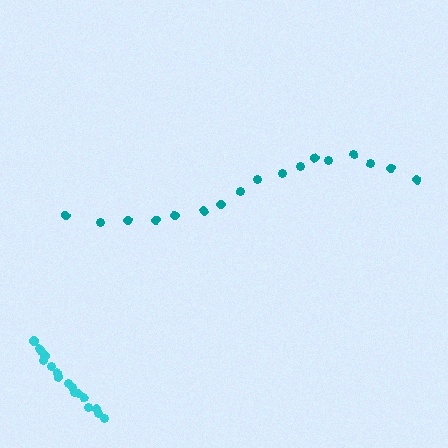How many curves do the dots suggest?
There are 2 distinct paths.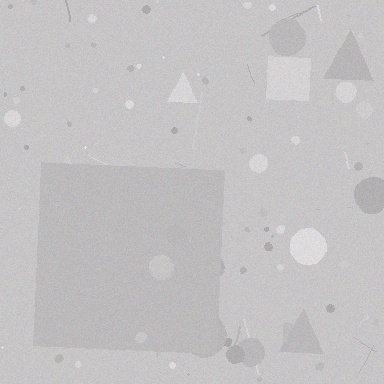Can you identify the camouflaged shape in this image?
The camouflaged shape is a square.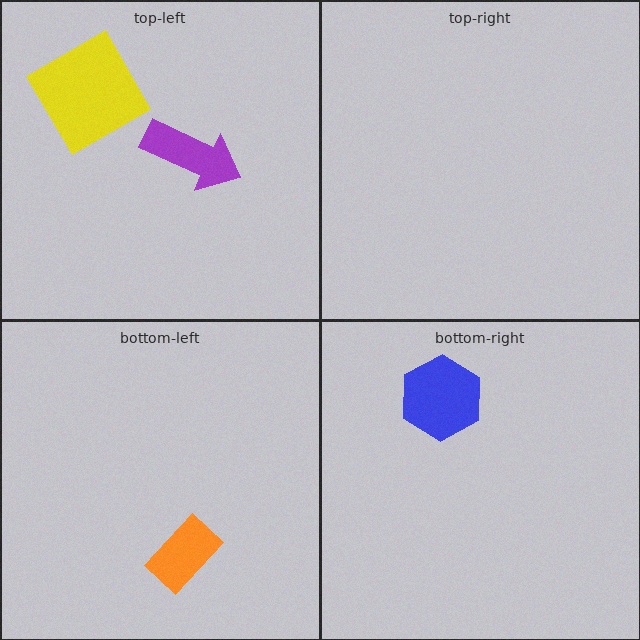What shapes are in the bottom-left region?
The orange rectangle.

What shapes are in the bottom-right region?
The blue hexagon.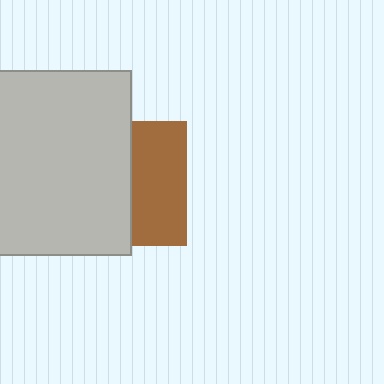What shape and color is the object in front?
The object in front is a light gray square.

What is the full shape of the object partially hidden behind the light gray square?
The partially hidden object is a brown square.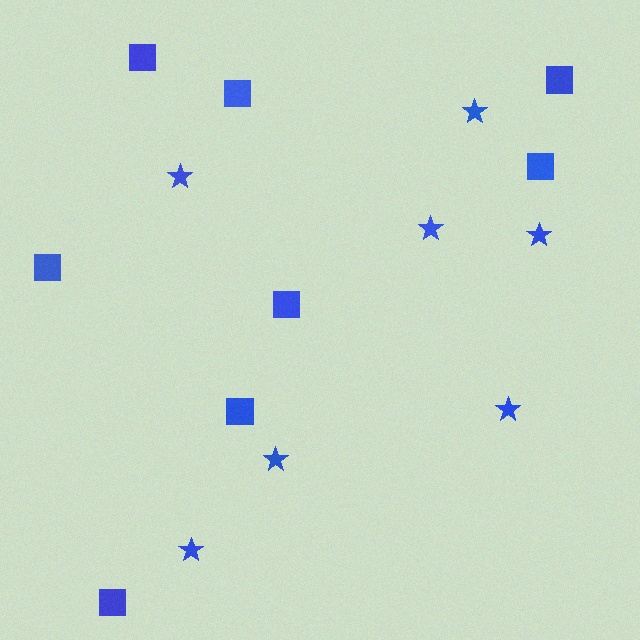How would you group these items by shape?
There are 2 groups: one group of squares (8) and one group of stars (7).